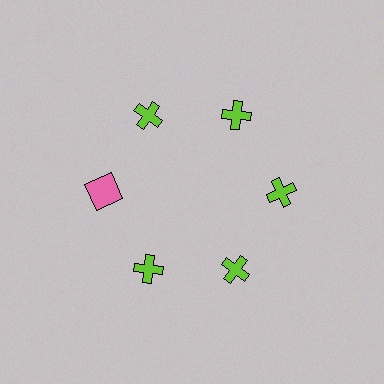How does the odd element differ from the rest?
It differs in both color (pink instead of lime) and shape (square instead of cross).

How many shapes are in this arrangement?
There are 6 shapes arranged in a ring pattern.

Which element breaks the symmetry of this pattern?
The pink square at roughly the 9 o'clock position breaks the symmetry. All other shapes are lime crosses.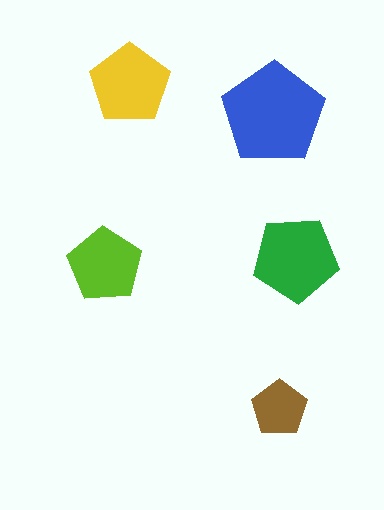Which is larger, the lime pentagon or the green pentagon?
The green one.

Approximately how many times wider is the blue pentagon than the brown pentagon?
About 2 times wider.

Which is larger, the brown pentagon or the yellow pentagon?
The yellow one.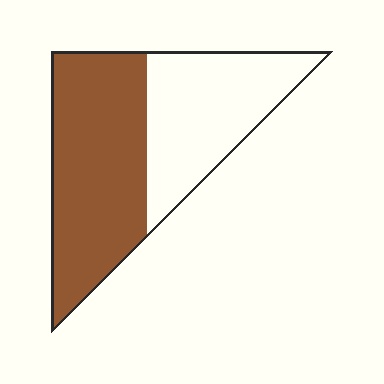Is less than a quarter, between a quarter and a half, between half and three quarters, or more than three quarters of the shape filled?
Between half and three quarters.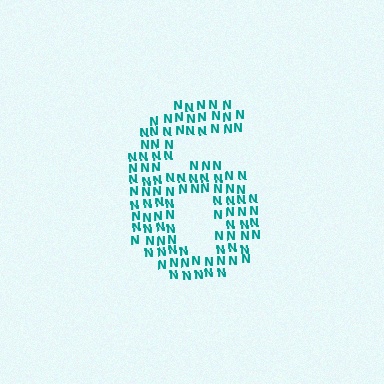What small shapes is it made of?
It is made of small letter N's.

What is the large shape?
The large shape is the digit 6.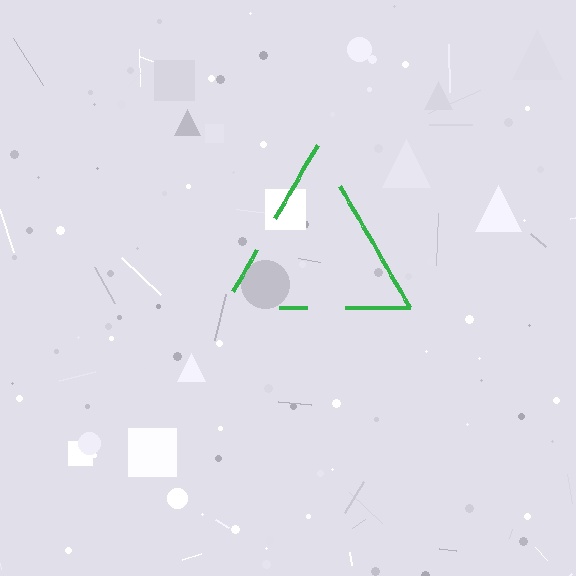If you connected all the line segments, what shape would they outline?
They would outline a triangle.